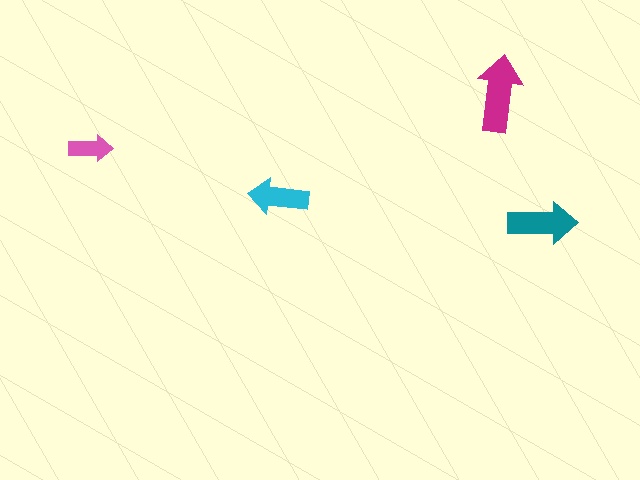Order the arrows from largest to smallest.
the magenta one, the teal one, the cyan one, the pink one.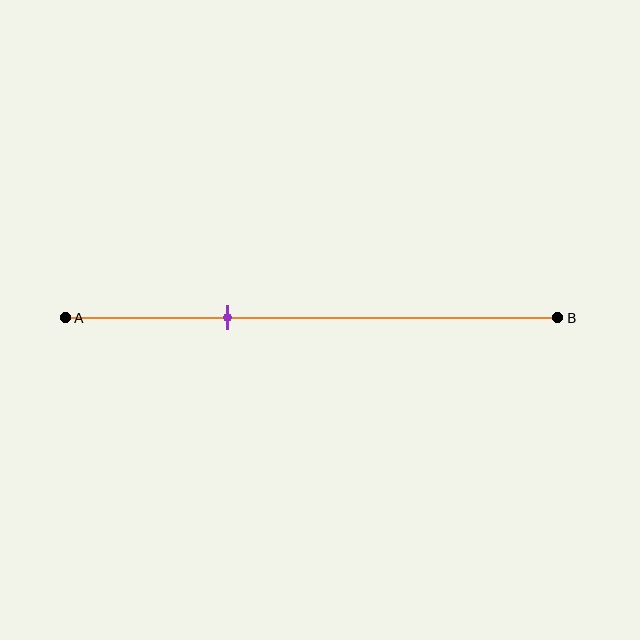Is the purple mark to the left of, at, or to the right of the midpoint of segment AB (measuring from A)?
The purple mark is to the left of the midpoint of segment AB.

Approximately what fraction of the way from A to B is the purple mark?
The purple mark is approximately 35% of the way from A to B.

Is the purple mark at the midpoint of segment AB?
No, the mark is at about 35% from A, not at the 50% midpoint.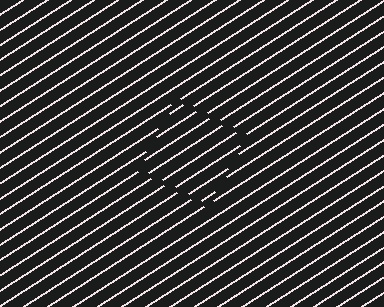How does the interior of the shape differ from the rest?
The interior of the shape contains the same grating, shifted by half a period — the contour is defined by the phase discontinuity where line-ends from the inner and outer gratings abut.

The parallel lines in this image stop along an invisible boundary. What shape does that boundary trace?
An illusory square. The interior of the shape contains the same grating, shifted by half a period — the contour is defined by the phase discontinuity where line-ends from the inner and outer gratings abut.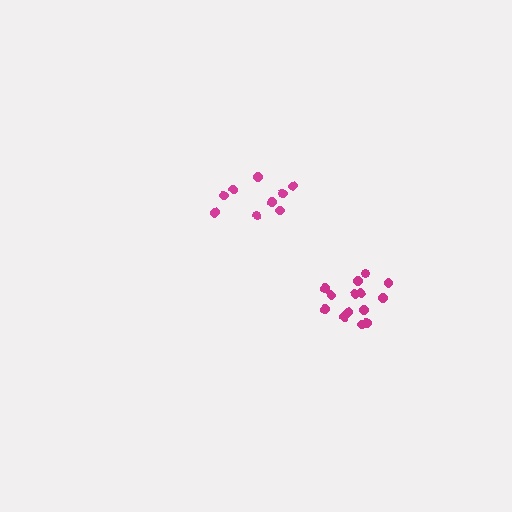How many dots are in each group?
Group 1: 10 dots, Group 2: 14 dots (24 total).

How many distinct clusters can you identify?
There are 2 distinct clusters.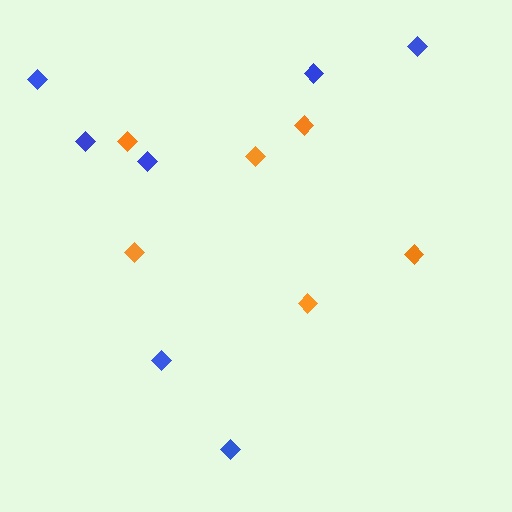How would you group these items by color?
There are 2 groups: one group of orange diamonds (6) and one group of blue diamonds (7).